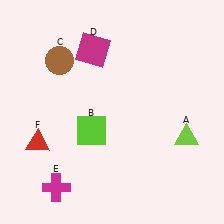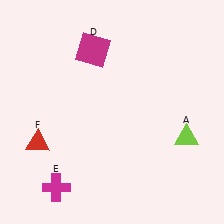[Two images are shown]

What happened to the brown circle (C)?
The brown circle (C) was removed in Image 2. It was in the top-left area of Image 1.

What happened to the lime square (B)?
The lime square (B) was removed in Image 2. It was in the bottom-left area of Image 1.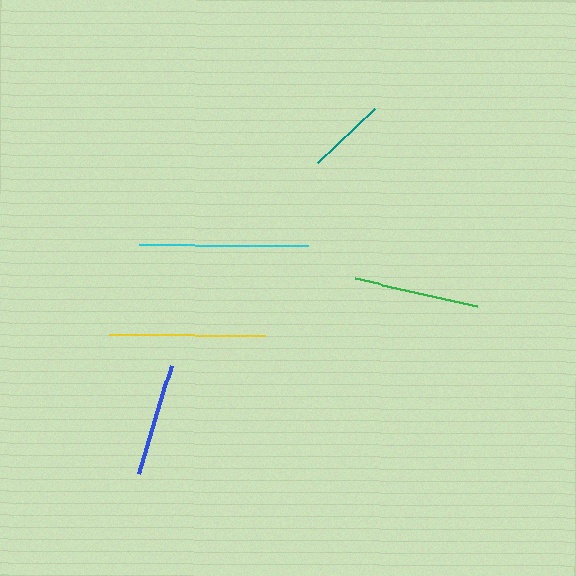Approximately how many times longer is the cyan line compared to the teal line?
The cyan line is approximately 2.1 times the length of the teal line.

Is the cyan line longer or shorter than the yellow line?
The cyan line is longer than the yellow line.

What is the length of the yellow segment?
The yellow segment is approximately 156 pixels long.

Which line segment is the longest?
The cyan line is the longest at approximately 169 pixels.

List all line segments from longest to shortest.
From longest to shortest: cyan, yellow, green, blue, teal.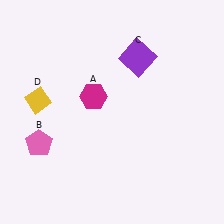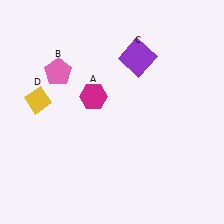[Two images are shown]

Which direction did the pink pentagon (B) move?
The pink pentagon (B) moved up.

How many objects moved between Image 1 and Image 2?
1 object moved between the two images.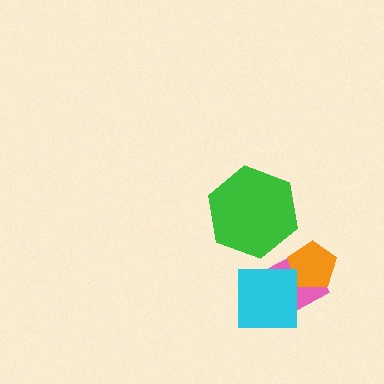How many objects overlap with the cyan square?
1 object overlaps with the cyan square.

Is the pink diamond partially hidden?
Yes, it is partially covered by another shape.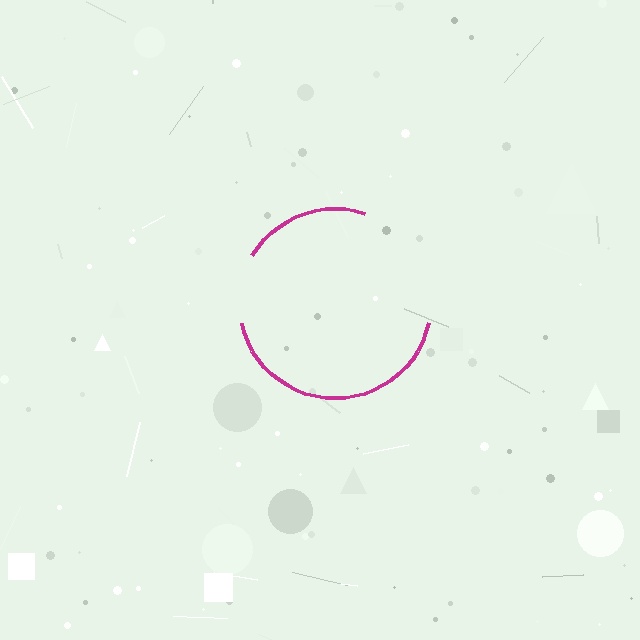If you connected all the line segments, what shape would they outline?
They would outline a circle.